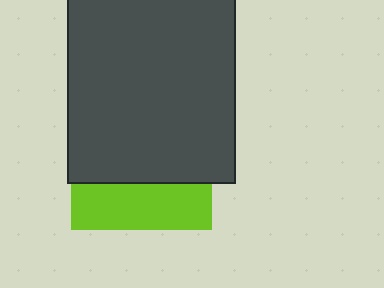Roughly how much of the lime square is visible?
A small part of it is visible (roughly 33%).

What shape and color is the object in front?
The object in front is a dark gray rectangle.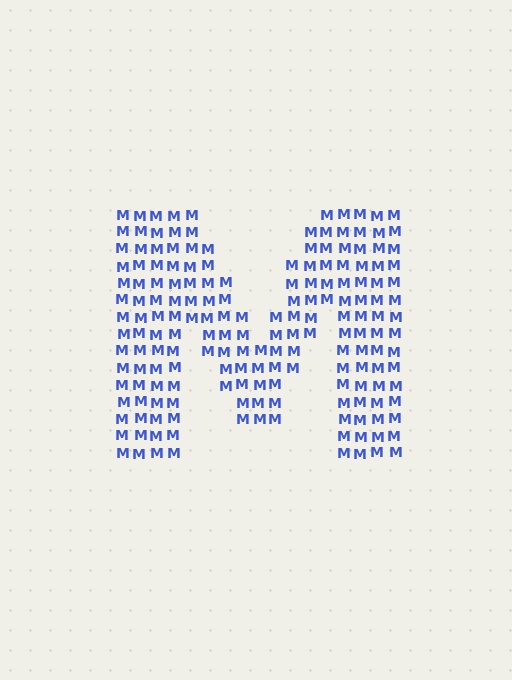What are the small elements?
The small elements are letter M's.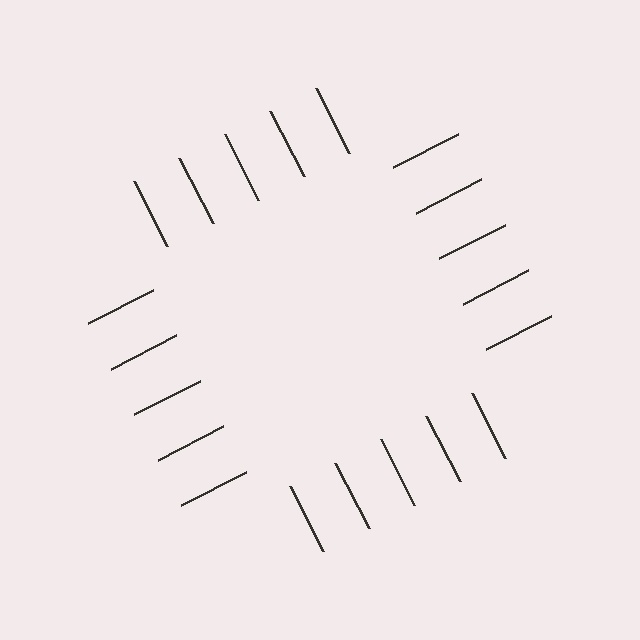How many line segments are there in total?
20 — 5 along each of the 4 edges.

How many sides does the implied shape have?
4 sides — the line-ends trace a square.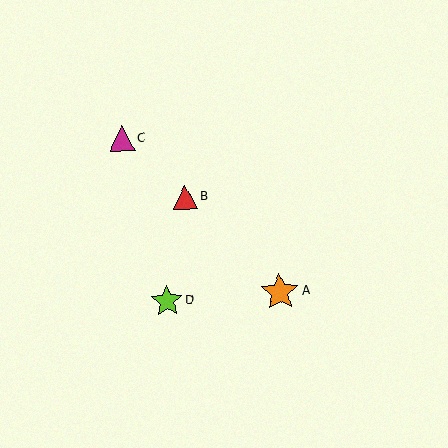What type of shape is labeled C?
Shape C is a magenta triangle.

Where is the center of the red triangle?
The center of the red triangle is at (185, 197).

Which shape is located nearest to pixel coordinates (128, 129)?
The magenta triangle (labeled C) at (122, 138) is nearest to that location.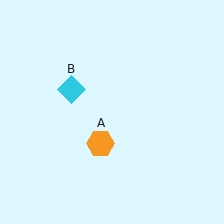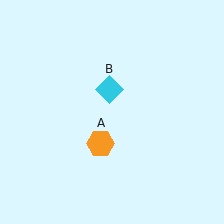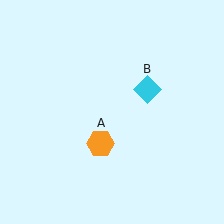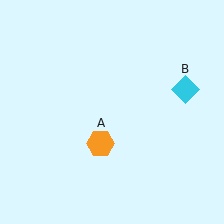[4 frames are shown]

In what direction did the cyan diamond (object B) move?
The cyan diamond (object B) moved right.